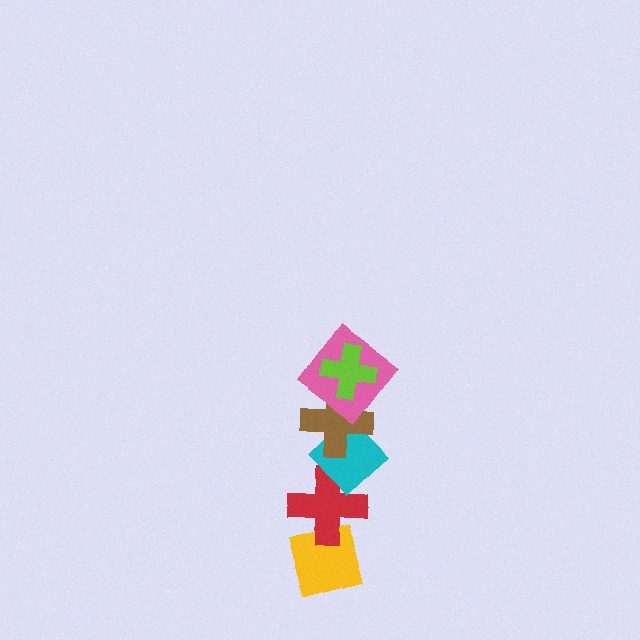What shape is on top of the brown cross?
The pink diamond is on top of the brown cross.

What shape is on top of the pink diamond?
The lime cross is on top of the pink diamond.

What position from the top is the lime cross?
The lime cross is 1st from the top.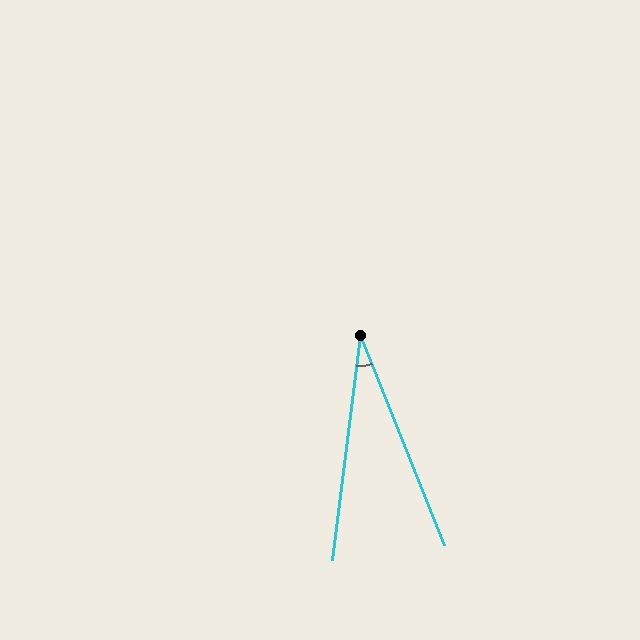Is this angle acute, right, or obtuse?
It is acute.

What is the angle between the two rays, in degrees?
Approximately 29 degrees.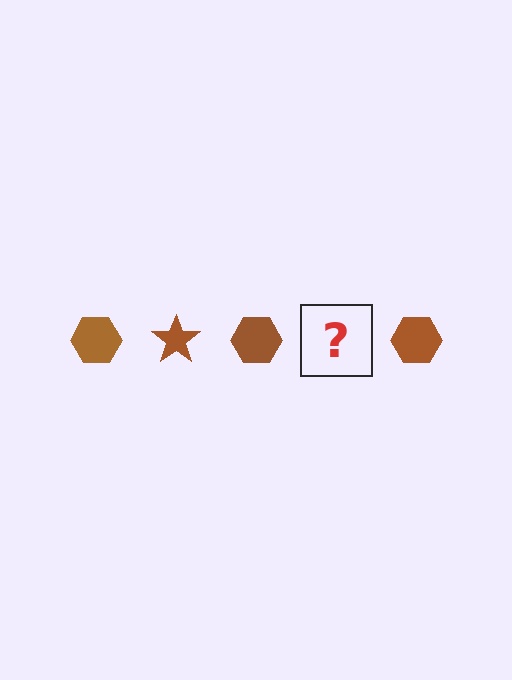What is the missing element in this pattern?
The missing element is a brown star.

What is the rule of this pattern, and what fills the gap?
The rule is that the pattern cycles through hexagon, star shapes in brown. The gap should be filled with a brown star.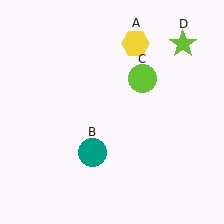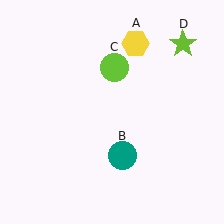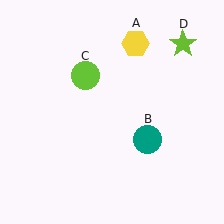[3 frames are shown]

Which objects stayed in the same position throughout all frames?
Yellow hexagon (object A) and lime star (object D) remained stationary.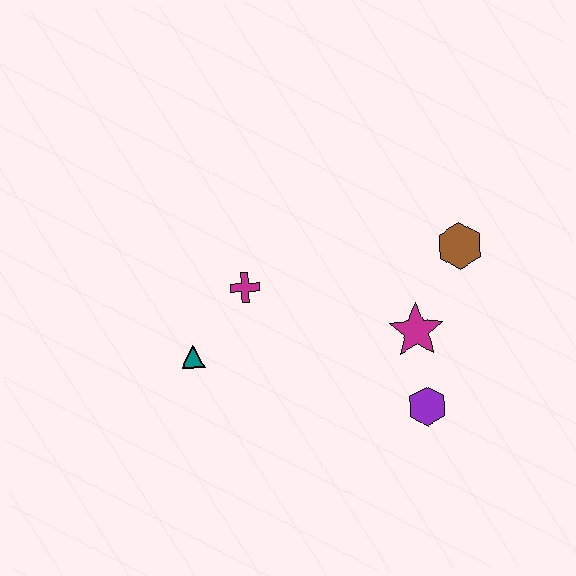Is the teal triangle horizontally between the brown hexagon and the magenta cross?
No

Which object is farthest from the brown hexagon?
The teal triangle is farthest from the brown hexagon.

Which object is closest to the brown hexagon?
The magenta star is closest to the brown hexagon.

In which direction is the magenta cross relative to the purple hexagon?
The magenta cross is to the left of the purple hexagon.